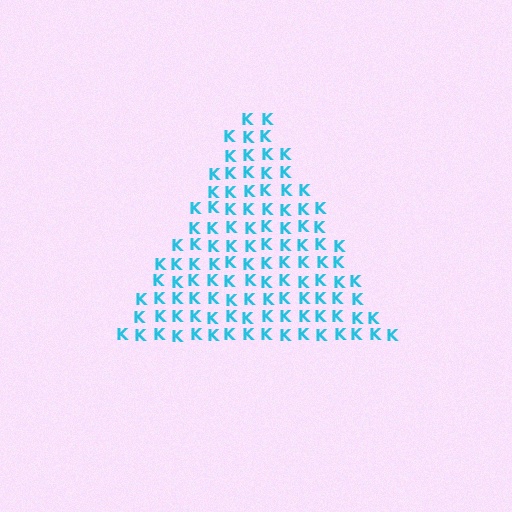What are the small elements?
The small elements are letter K's.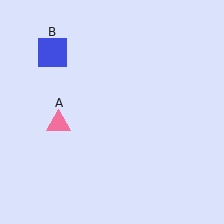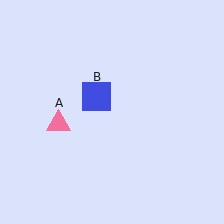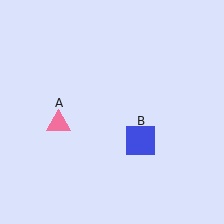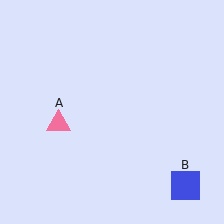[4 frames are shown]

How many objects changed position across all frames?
1 object changed position: blue square (object B).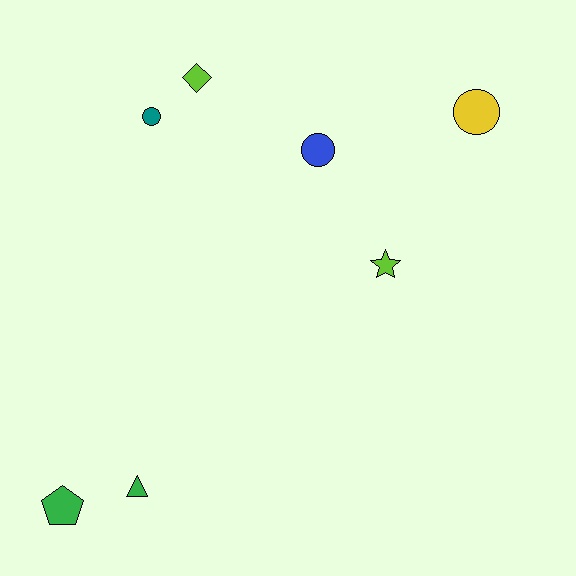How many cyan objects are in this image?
There are no cyan objects.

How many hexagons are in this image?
There are no hexagons.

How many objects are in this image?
There are 7 objects.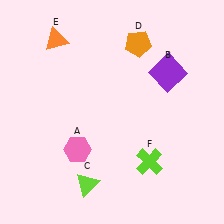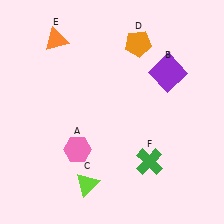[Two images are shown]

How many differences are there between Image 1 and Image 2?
There is 1 difference between the two images.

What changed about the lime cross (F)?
In Image 1, F is lime. In Image 2, it changed to green.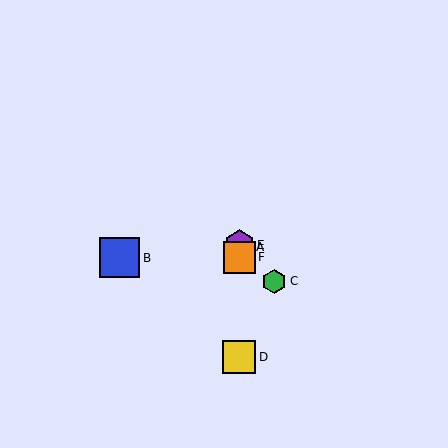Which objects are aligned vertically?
Objects A, D, E, F are aligned vertically.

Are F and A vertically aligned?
Yes, both are at x≈239.